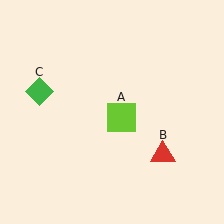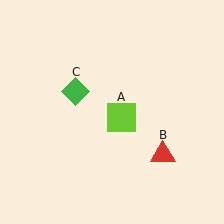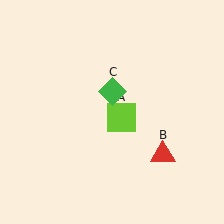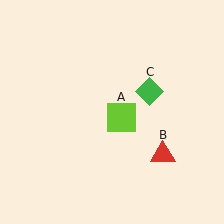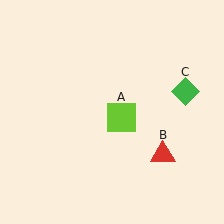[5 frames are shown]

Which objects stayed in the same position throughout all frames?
Lime square (object A) and red triangle (object B) remained stationary.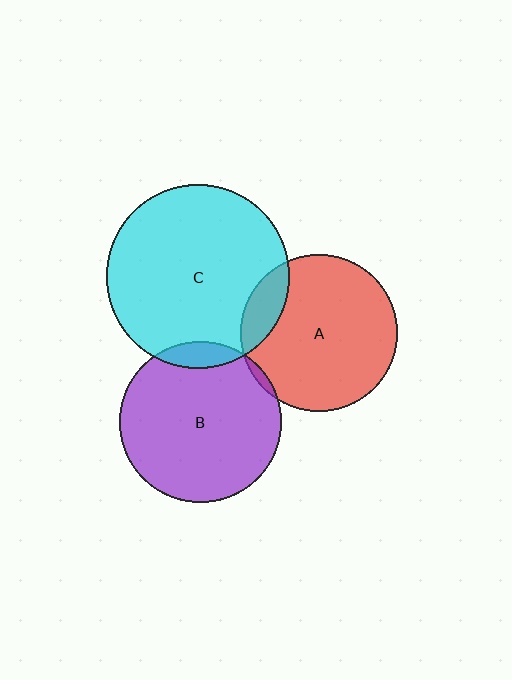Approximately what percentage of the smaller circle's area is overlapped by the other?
Approximately 5%.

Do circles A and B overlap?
Yes.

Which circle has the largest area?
Circle C (cyan).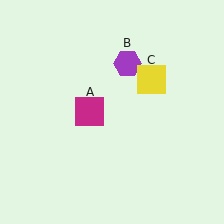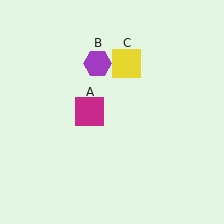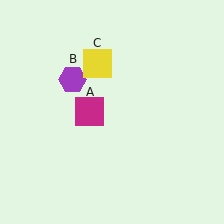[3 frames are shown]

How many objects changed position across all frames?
2 objects changed position: purple hexagon (object B), yellow square (object C).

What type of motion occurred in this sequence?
The purple hexagon (object B), yellow square (object C) rotated counterclockwise around the center of the scene.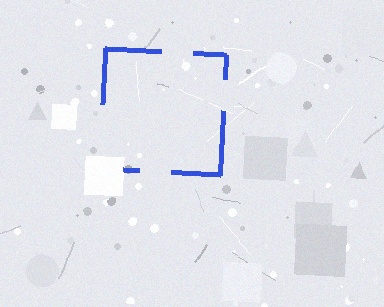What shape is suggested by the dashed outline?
The dashed outline suggests a square.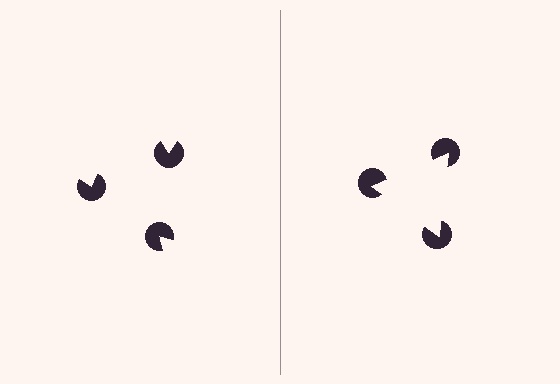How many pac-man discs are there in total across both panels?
6 — 3 on each side.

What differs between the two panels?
The pac-man discs are positioned identically on both sides; only the wedge orientations differ. On the right they align to a triangle; on the left they are misaligned.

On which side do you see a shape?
An illusory triangle appears on the right side. On the left side the wedge cuts are rotated, so no coherent shape forms.